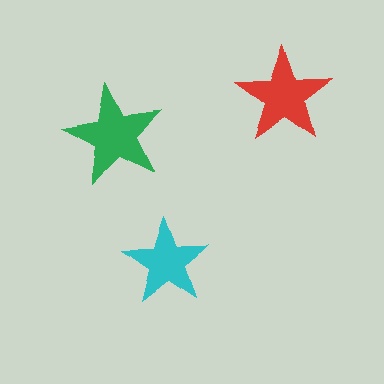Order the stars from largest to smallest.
the green one, the red one, the cyan one.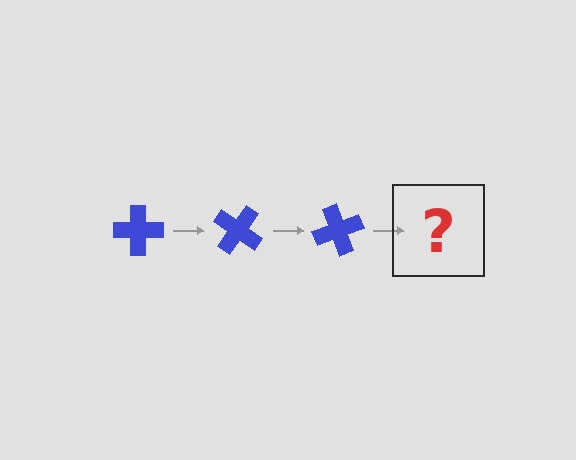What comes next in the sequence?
The next element should be a blue cross rotated 105 degrees.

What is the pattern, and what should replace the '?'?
The pattern is that the cross rotates 35 degrees each step. The '?' should be a blue cross rotated 105 degrees.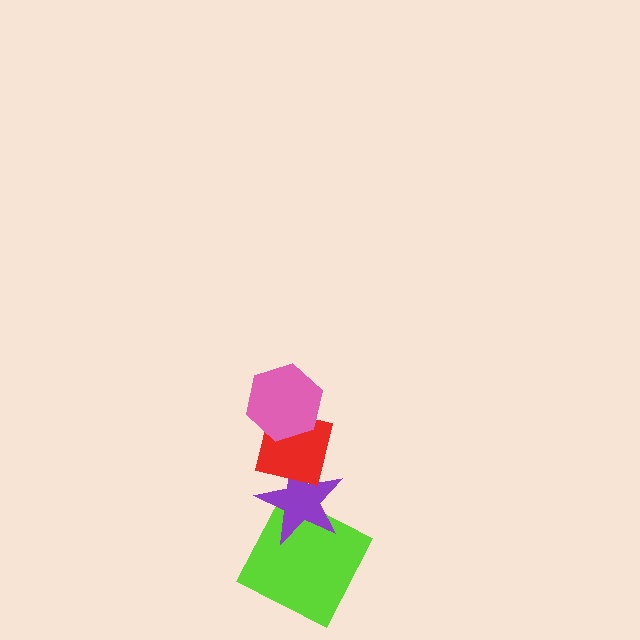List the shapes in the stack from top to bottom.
From top to bottom: the pink hexagon, the red square, the purple star, the lime square.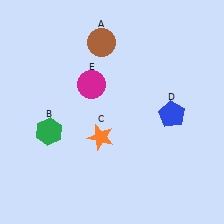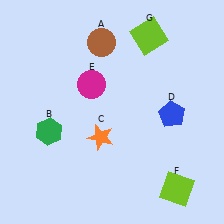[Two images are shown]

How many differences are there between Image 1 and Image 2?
There are 2 differences between the two images.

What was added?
A lime square (F), a lime square (G) were added in Image 2.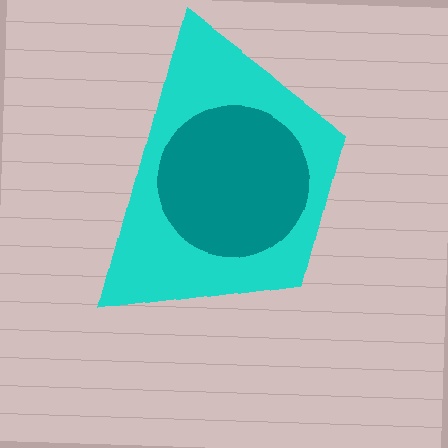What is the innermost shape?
The teal circle.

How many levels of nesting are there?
2.